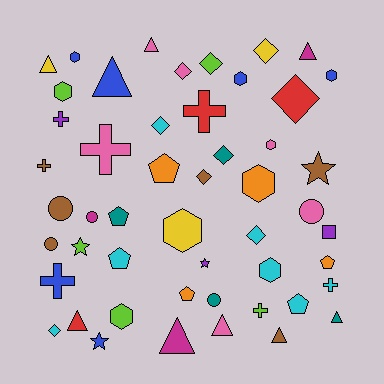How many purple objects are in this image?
There are 3 purple objects.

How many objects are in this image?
There are 50 objects.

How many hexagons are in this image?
There are 9 hexagons.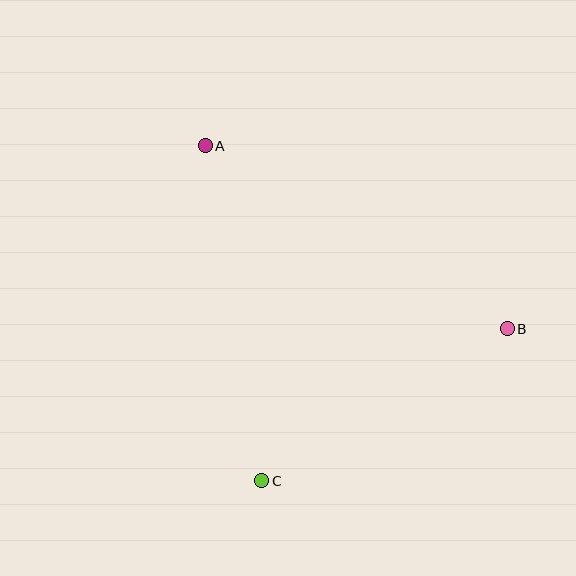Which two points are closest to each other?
Points B and C are closest to each other.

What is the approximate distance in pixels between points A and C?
The distance between A and C is approximately 340 pixels.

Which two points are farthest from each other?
Points A and B are farthest from each other.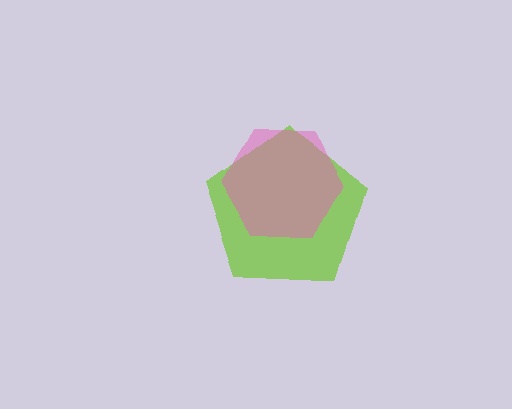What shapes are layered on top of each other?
The layered shapes are: a lime pentagon, a pink hexagon.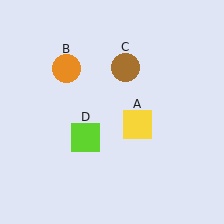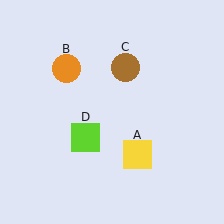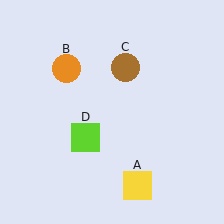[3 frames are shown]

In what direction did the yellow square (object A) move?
The yellow square (object A) moved down.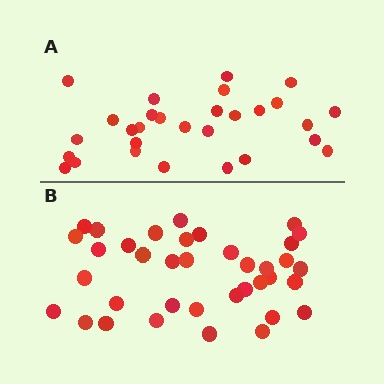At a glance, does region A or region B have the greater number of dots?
Region B (the bottom region) has more dots.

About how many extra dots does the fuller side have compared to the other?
Region B has roughly 8 or so more dots than region A.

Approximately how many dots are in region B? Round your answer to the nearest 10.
About 40 dots. (The exact count is 37, which rounds to 40.)